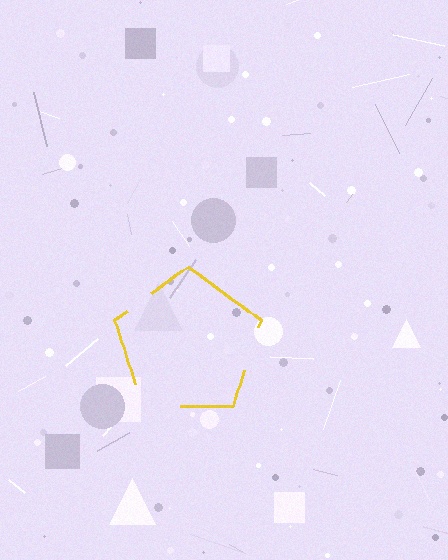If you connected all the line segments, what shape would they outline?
They would outline a pentagon.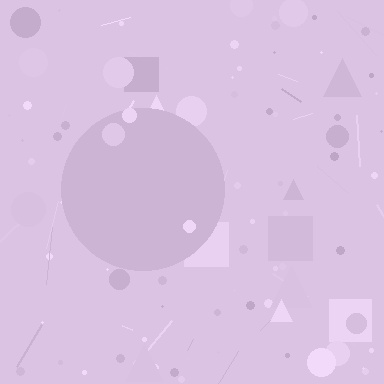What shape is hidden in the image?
A circle is hidden in the image.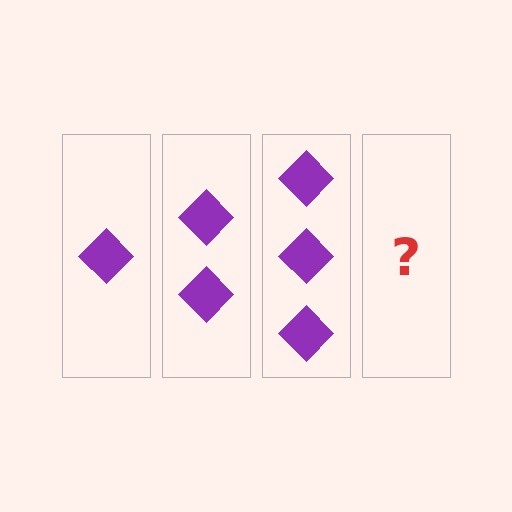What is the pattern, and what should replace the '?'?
The pattern is that each step adds one more diamond. The '?' should be 4 diamonds.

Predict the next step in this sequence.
The next step is 4 diamonds.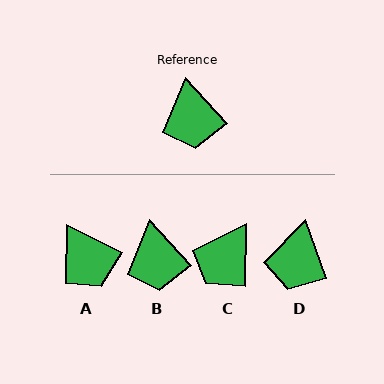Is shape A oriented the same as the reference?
No, it is off by about 21 degrees.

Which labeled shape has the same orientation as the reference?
B.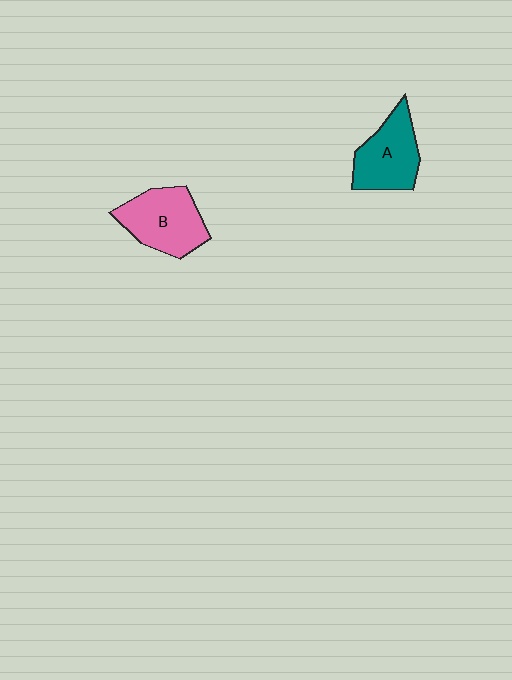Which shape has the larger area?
Shape B (pink).